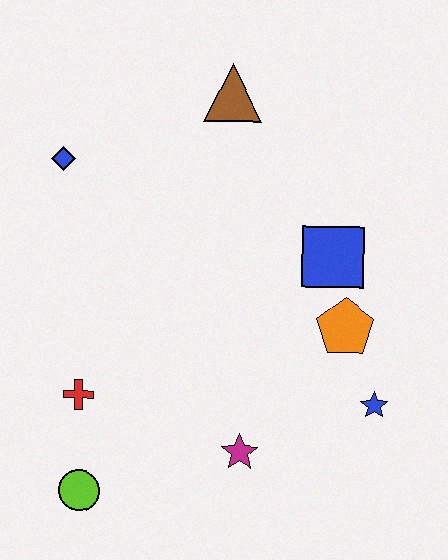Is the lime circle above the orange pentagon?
No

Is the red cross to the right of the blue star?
No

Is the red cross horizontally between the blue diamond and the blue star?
Yes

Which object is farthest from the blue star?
The blue diamond is farthest from the blue star.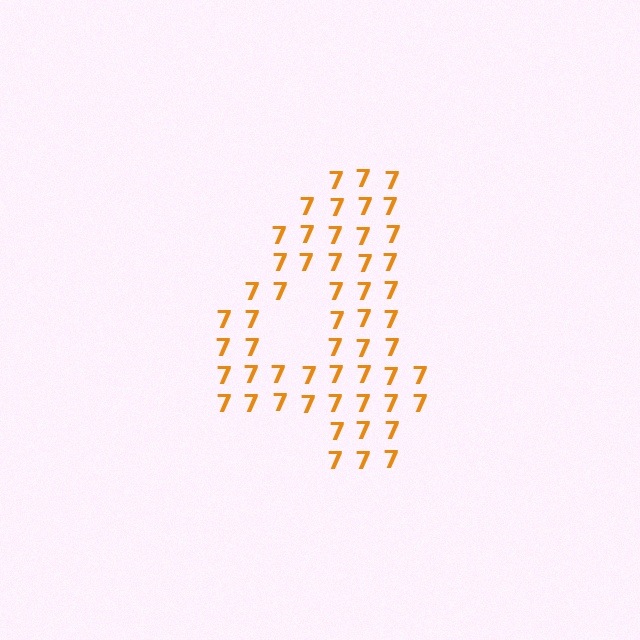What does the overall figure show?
The overall figure shows the digit 4.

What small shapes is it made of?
It is made of small digit 7's.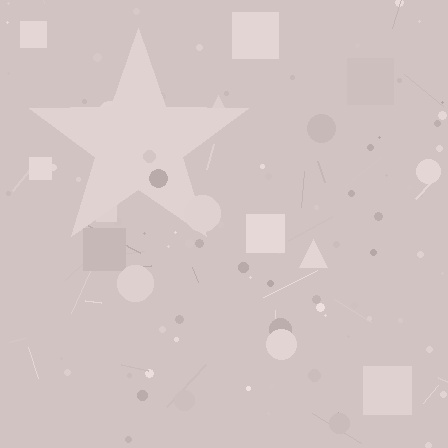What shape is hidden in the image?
A star is hidden in the image.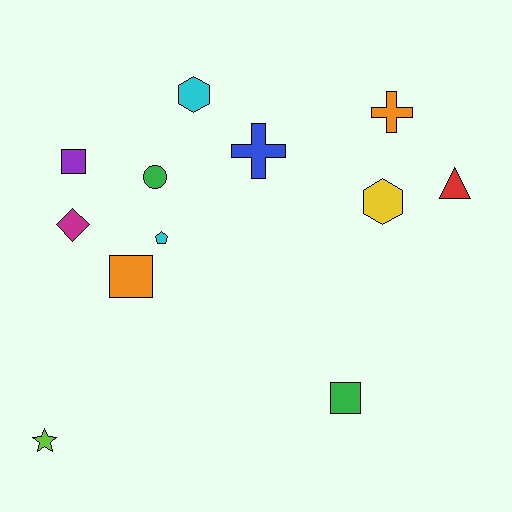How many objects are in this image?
There are 12 objects.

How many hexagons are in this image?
There are 2 hexagons.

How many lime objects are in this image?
There is 1 lime object.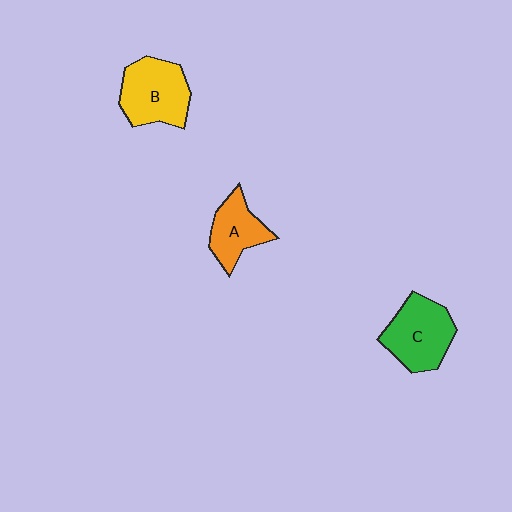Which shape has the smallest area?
Shape A (orange).